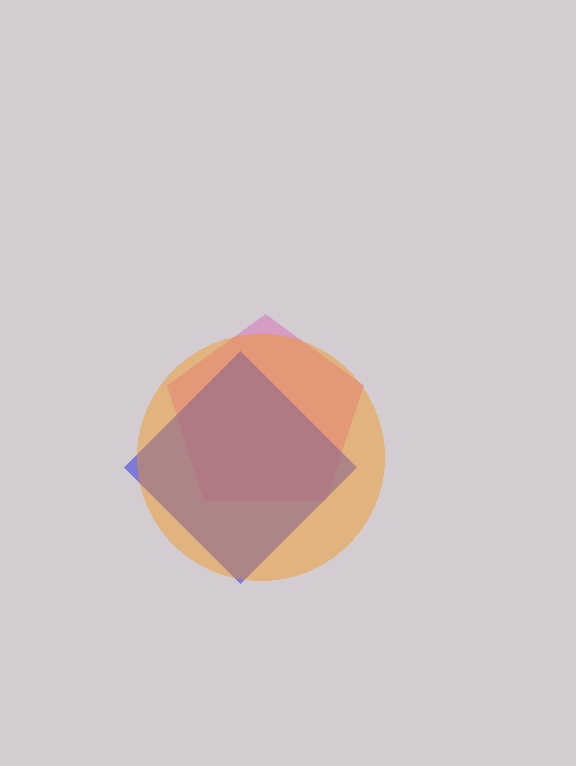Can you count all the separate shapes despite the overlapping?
Yes, there are 3 separate shapes.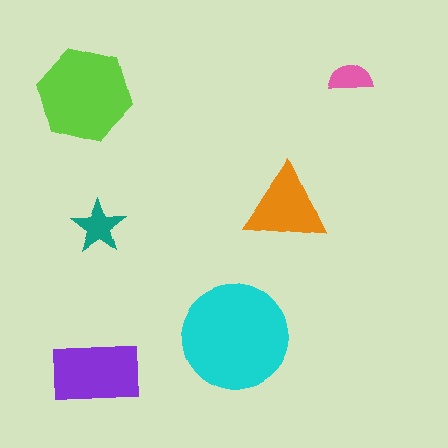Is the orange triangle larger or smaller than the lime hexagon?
Smaller.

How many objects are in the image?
There are 6 objects in the image.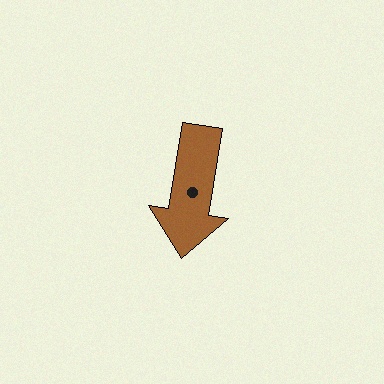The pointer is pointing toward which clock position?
Roughly 6 o'clock.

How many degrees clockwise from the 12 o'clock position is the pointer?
Approximately 189 degrees.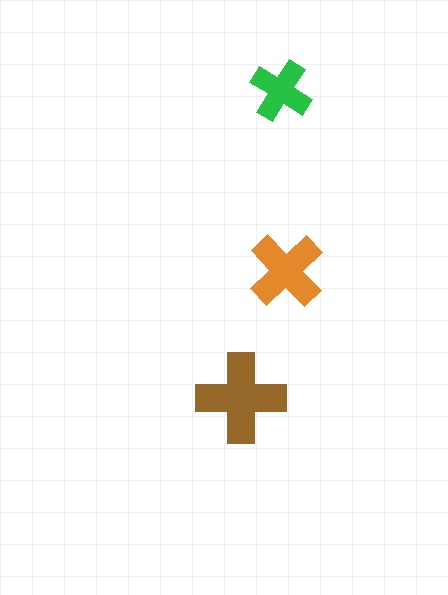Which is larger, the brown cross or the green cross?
The brown one.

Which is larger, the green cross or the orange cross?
The orange one.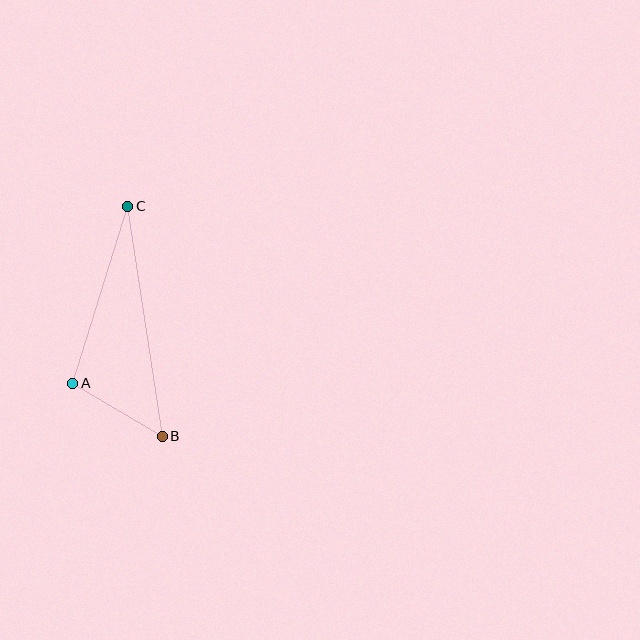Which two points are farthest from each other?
Points B and C are farthest from each other.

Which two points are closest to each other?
Points A and B are closest to each other.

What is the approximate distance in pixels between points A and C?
The distance between A and C is approximately 186 pixels.